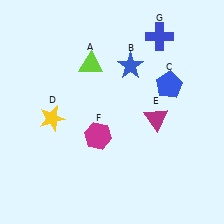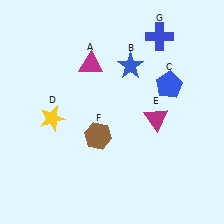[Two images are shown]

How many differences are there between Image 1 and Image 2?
There are 2 differences between the two images.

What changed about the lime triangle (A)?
In Image 1, A is lime. In Image 2, it changed to magenta.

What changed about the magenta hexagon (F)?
In Image 1, F is magenta. In Image 2, it changed to brown.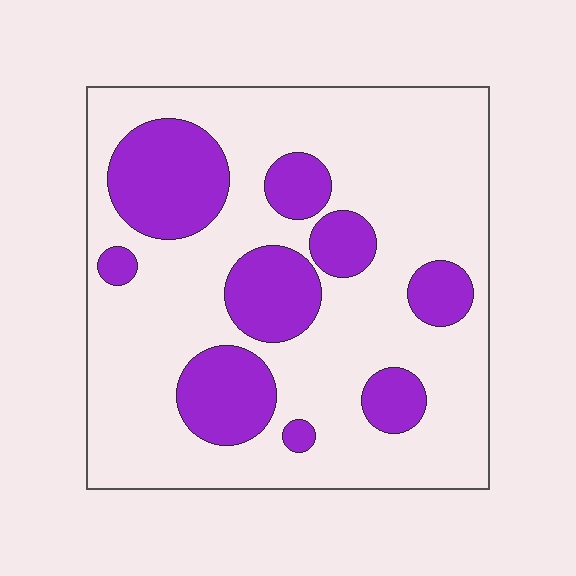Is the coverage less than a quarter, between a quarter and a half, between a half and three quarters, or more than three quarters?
Between a quarter and a half.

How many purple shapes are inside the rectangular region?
9.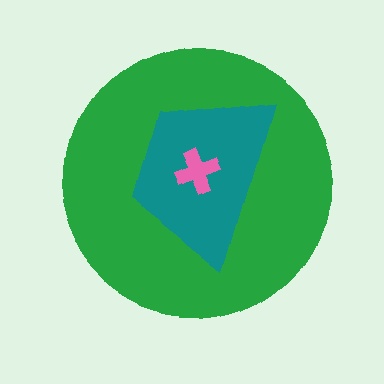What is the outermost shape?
The green circle.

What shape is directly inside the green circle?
The teal trapezoid.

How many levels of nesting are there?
3.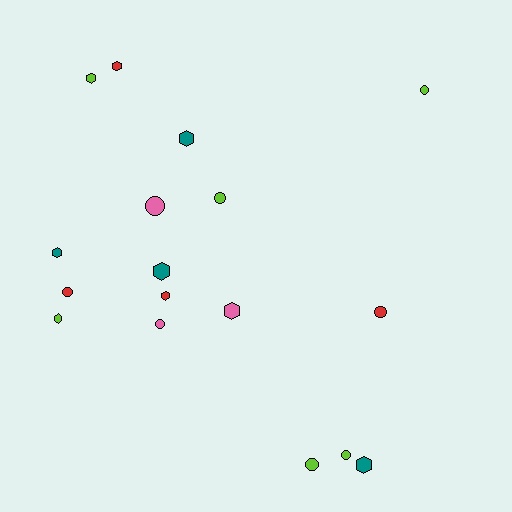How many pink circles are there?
There are 2 pink circles.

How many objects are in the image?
There are 17 objects.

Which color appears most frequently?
Lime, with 6 objects.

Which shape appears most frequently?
Hexagon, with 9 objects.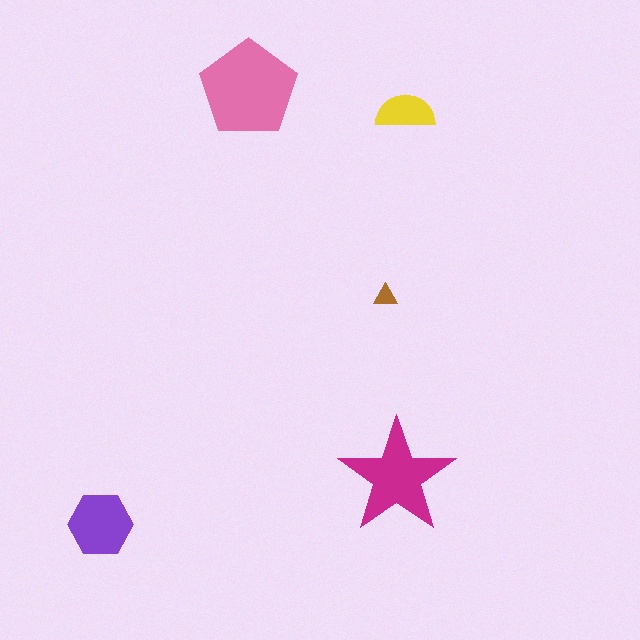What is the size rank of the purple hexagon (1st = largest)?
3rd.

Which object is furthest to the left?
The purple hexagon is leftmost.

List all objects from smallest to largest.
The brown triangle, the yellow semicircle, the purple hexagon, the magenta star, the pink pentagon.